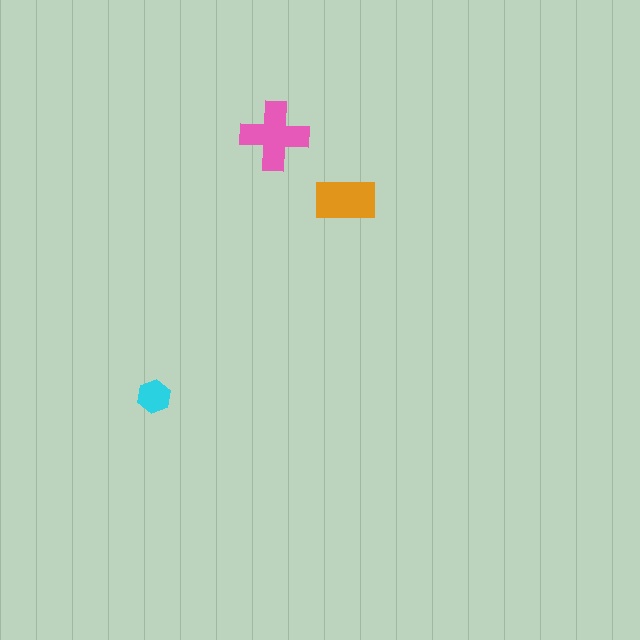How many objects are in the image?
There are 3 objects in the image.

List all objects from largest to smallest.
The pink cross, the orange rectangle, the cyan hexagon.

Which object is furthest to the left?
The cyan hexagon is leftmost.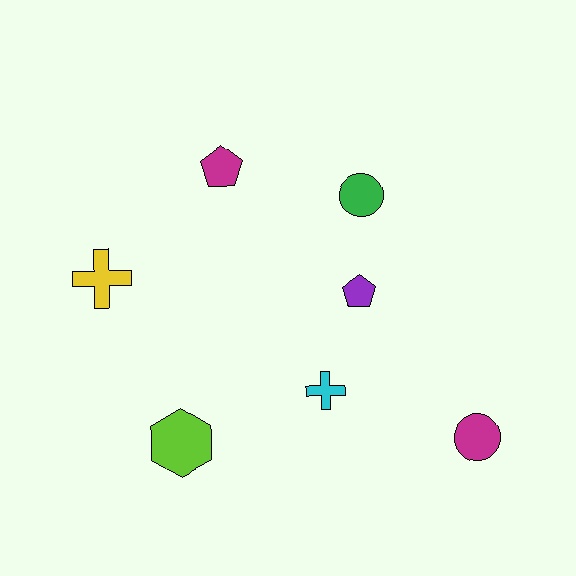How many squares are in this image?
There are no squares.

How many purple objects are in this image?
There is 1 purple object.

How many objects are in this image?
There are 7 objects.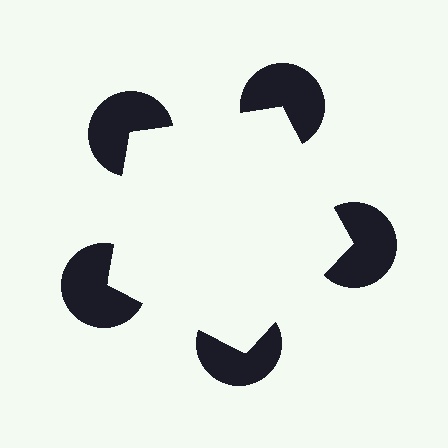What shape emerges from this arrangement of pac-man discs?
An illusory pentagon — its edges are inferred from the aligned wedge cuts in the pac-man discs, not physically drawn.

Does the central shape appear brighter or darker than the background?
It typically appears slightly brighter than the background, even though no actual brightness change is drawn.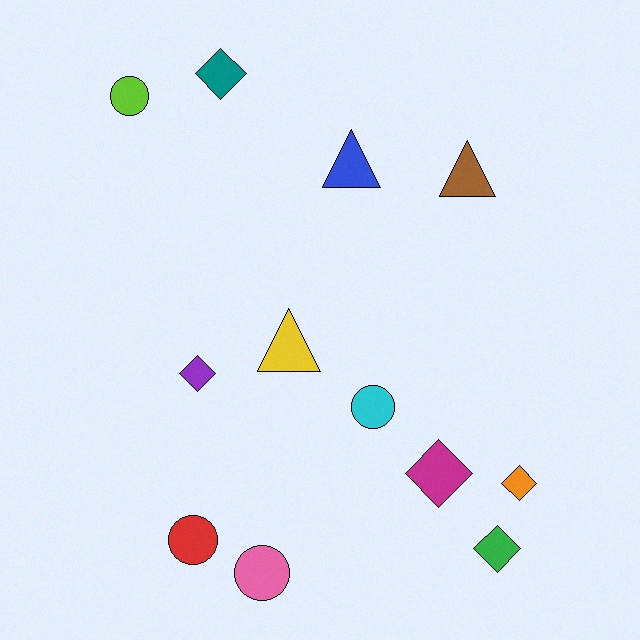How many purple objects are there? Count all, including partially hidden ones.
There is 1 purple object.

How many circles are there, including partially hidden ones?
There are 4 circles.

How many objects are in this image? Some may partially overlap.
There are 12 objects.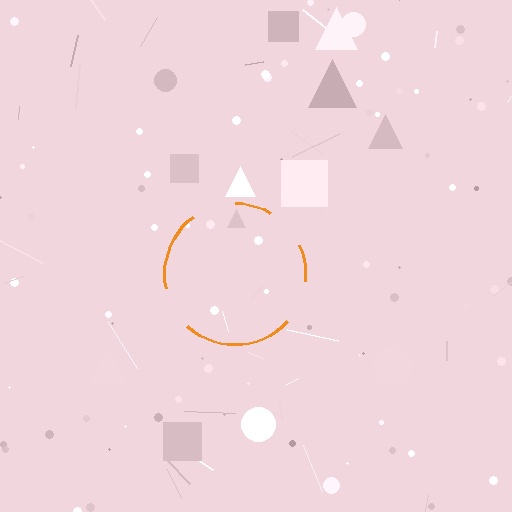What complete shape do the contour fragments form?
The contour fragments form a circle.